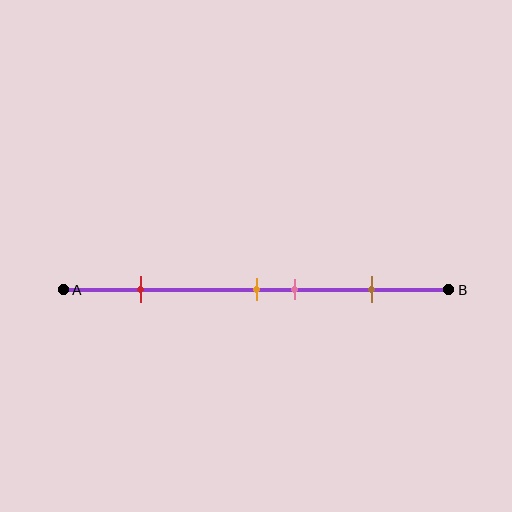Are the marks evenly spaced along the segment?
No, the marks are not evenly spaced.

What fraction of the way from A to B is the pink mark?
The pink mark is approximately 60% (0.6) of the way from A to B.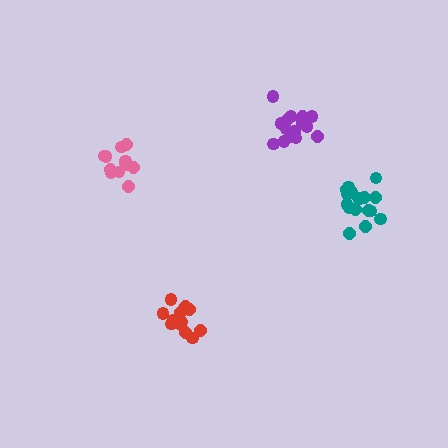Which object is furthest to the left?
The pink cluster is leftmost.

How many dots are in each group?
Group 1: 12 dots, Group 2: 12 dots, Group 3: 18 dots, Group 4: 18 dots (60 total).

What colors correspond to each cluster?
The clusters are colored: pink, red, purple, teal.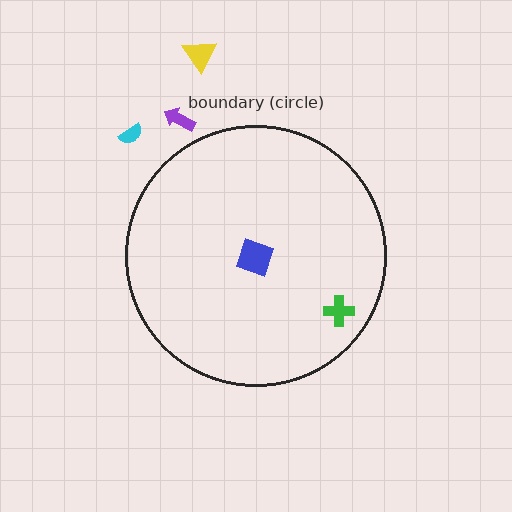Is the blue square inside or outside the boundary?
Inside.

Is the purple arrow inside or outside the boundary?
Outside.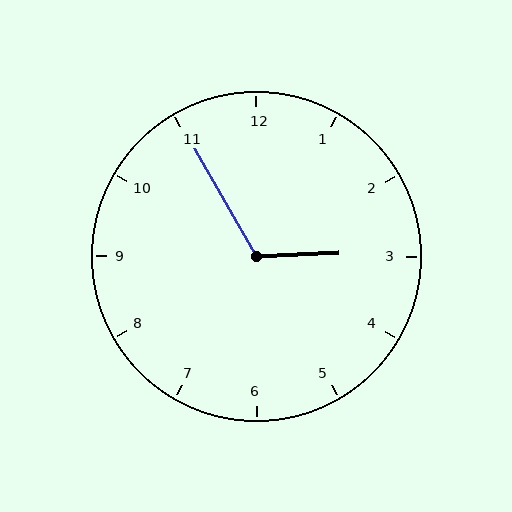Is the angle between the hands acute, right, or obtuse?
It is obtuse.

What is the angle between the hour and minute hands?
Approximately 118 degrees.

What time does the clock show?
2:55.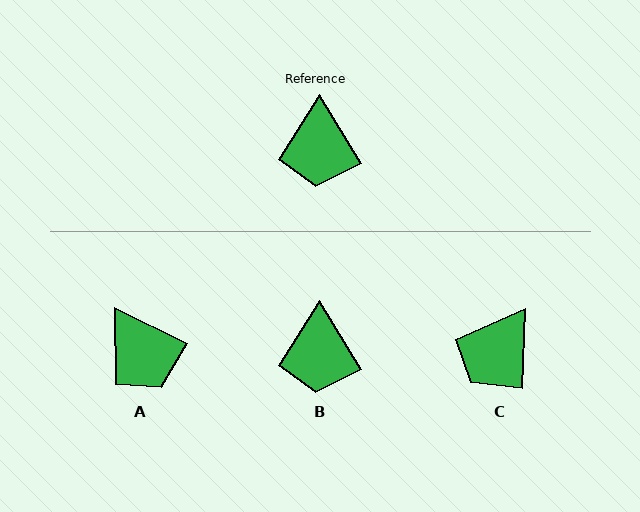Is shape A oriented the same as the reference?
No, it is off by about 32 degrees.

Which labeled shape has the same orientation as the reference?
B.